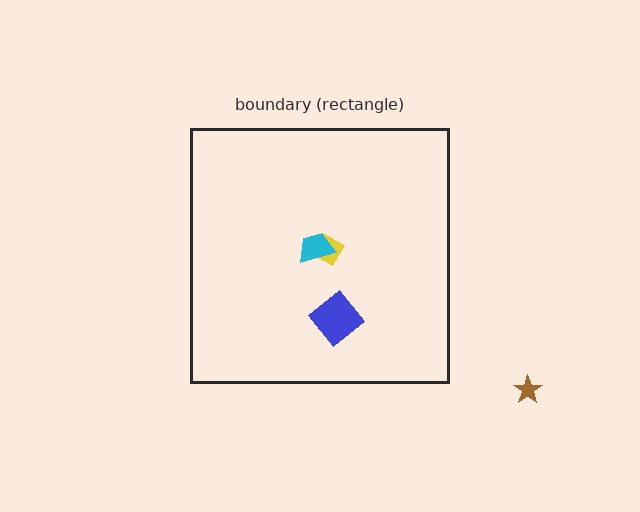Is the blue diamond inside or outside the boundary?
Inside.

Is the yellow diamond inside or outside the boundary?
Inside.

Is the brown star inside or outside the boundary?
Outside.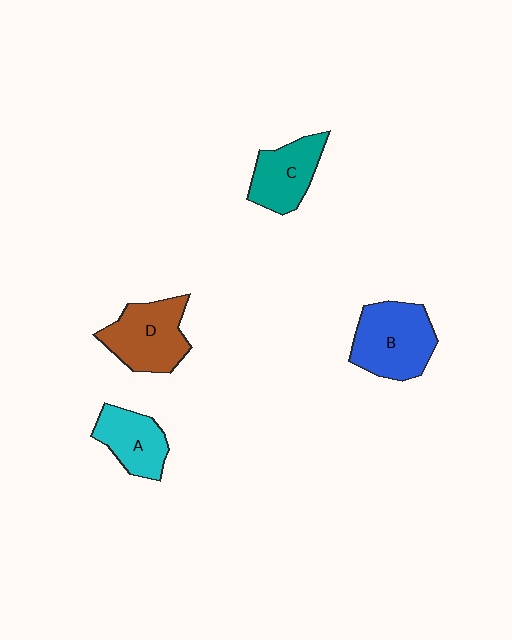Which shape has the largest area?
Shape B (blue).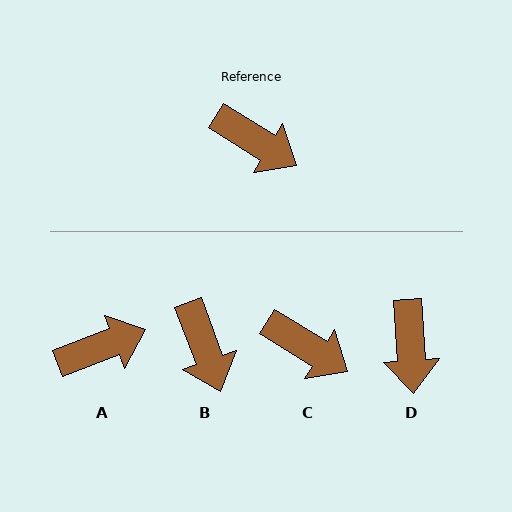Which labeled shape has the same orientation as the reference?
C.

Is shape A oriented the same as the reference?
No, it is off by about 53 degrees.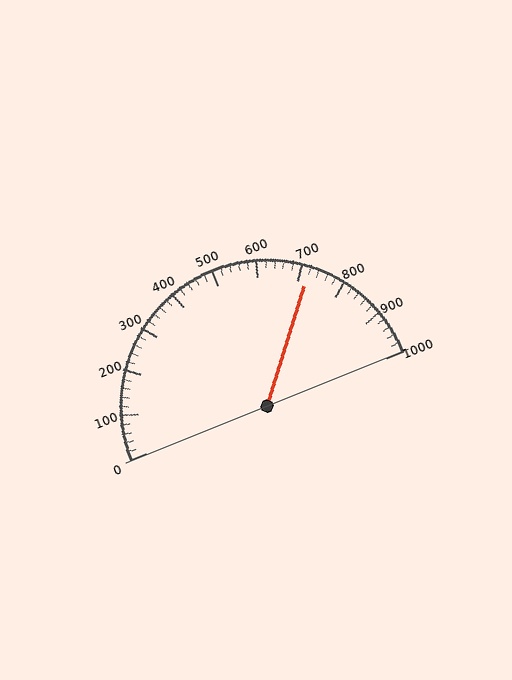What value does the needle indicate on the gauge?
The needle indicates approximately 720.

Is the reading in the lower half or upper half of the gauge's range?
The reading is in the upper half of the range (0 to 1000).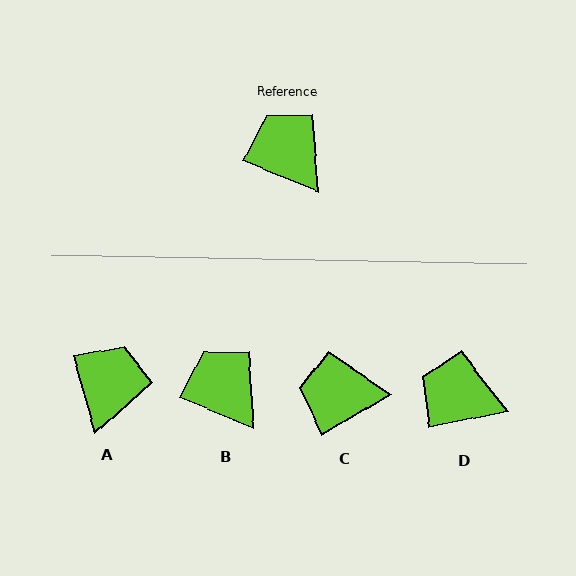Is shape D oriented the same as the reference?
No, it is off by about 33 degrees.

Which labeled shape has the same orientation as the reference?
B.